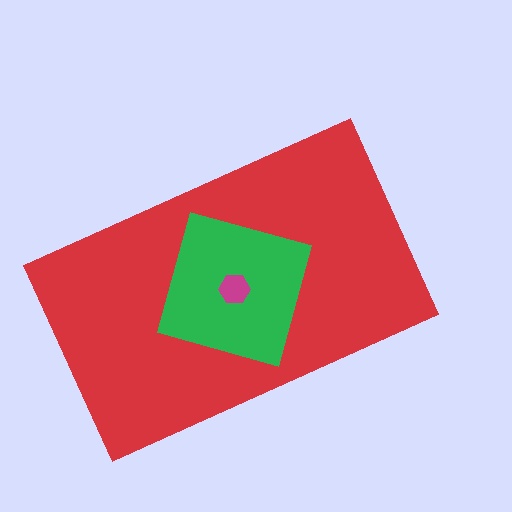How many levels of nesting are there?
3.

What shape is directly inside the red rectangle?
The green square.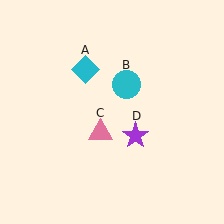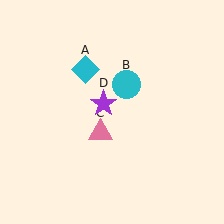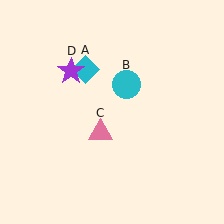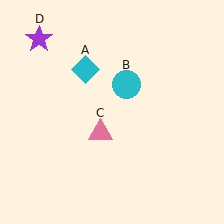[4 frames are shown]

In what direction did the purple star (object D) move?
The purple star (object D) moved up and to the left.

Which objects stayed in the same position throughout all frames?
Cyan diamond (object A) and cyan circle (object B) and pink triangle (object C) remained stationary.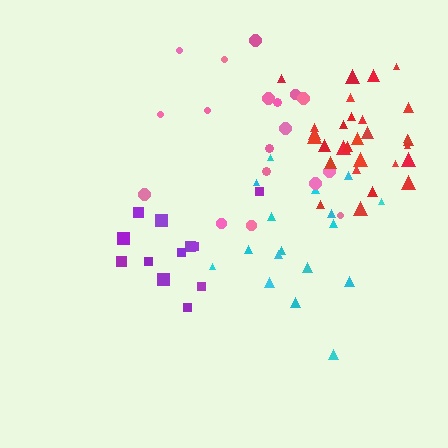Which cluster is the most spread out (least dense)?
Pink.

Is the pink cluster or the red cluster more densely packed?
Red.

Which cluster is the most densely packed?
Red.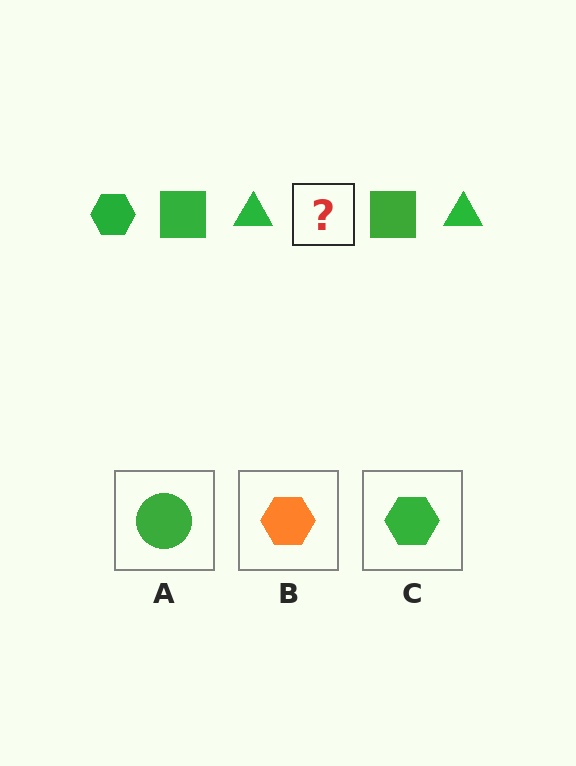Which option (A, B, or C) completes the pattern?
C.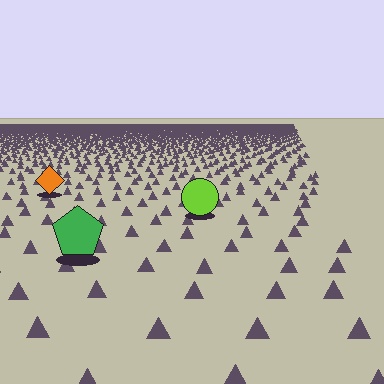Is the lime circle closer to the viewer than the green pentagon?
No. The green pentagon is closer — you can tell from the texture gradient: the ground texture is coarser near it.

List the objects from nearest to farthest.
From nearest to farthest: the green pentagon, the lime circle, the orange diamond.